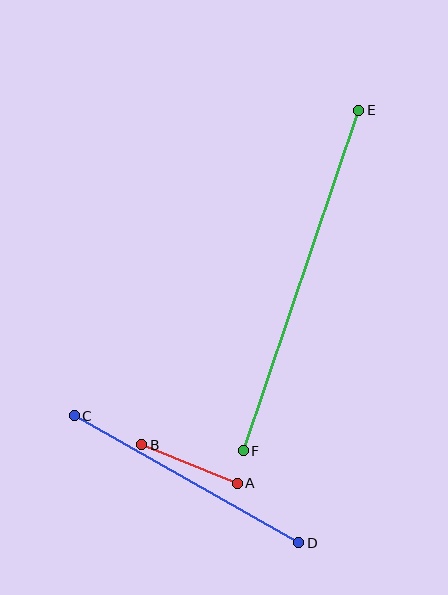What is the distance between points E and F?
The distance is approximately 359 pixels.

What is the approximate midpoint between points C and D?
The midpoint is at approximately (187, 479) pixels.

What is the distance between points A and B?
The distance is approximately 103 pixels.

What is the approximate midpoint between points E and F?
The midpoint is at approximately (301, 281) pixels.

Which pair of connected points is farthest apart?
Points E and F are farthest apart.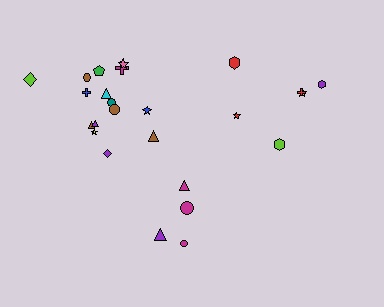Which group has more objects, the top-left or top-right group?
The top-left group.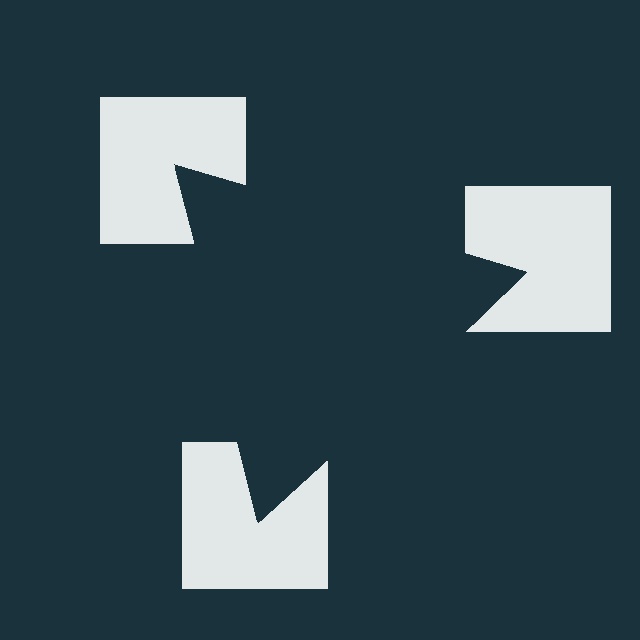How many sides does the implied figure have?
3 sides.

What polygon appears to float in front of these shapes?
An illusory triangle — its edges are inferred from the aligned wedge cuts in the notched squares, not physically drawn.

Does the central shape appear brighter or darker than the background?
It typically appears slightly darker than the background, even though no actual brightness change is drawn.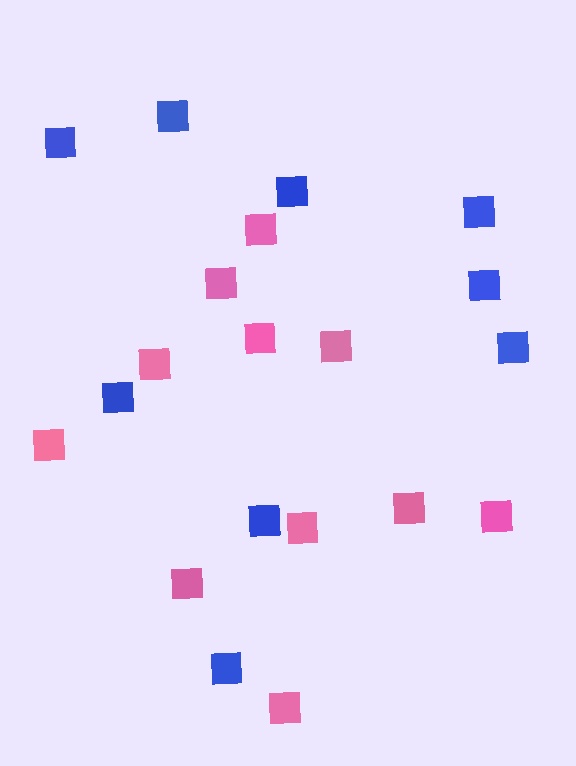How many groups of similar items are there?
There are 2 groups: one group of blue squares (9) and one group of pink squares (11).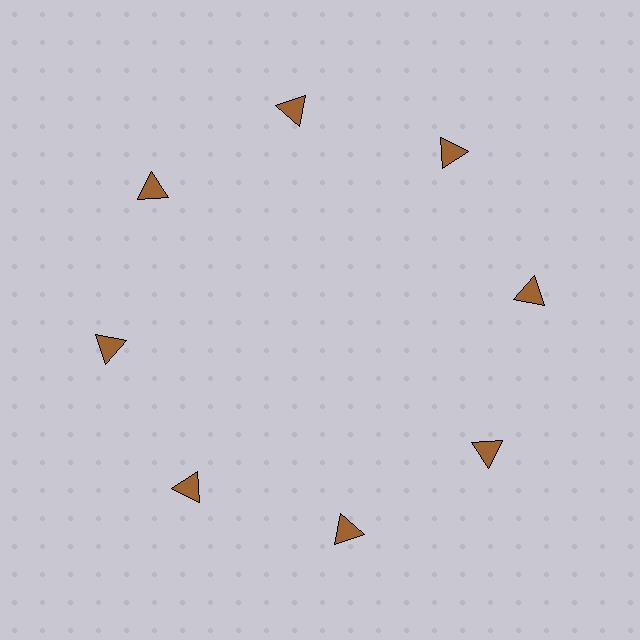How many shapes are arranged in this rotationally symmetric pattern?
There are 8 shapes, arranged in 8 groups of 1.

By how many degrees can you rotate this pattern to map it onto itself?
The pattern maps onto itself every 45 degrees of rotation.